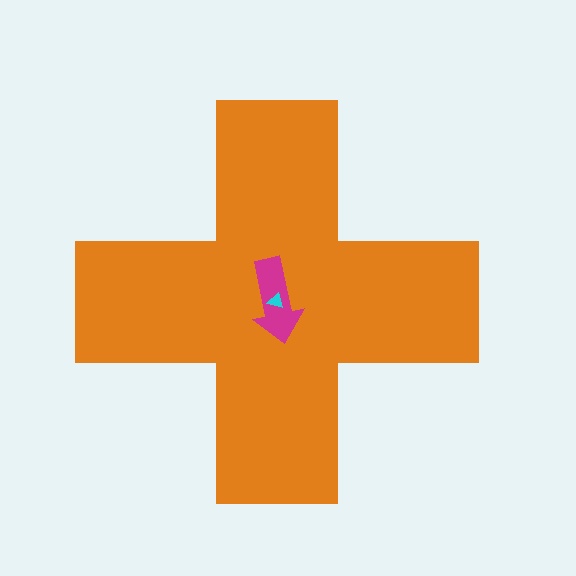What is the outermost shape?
The orange cross.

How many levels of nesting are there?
3.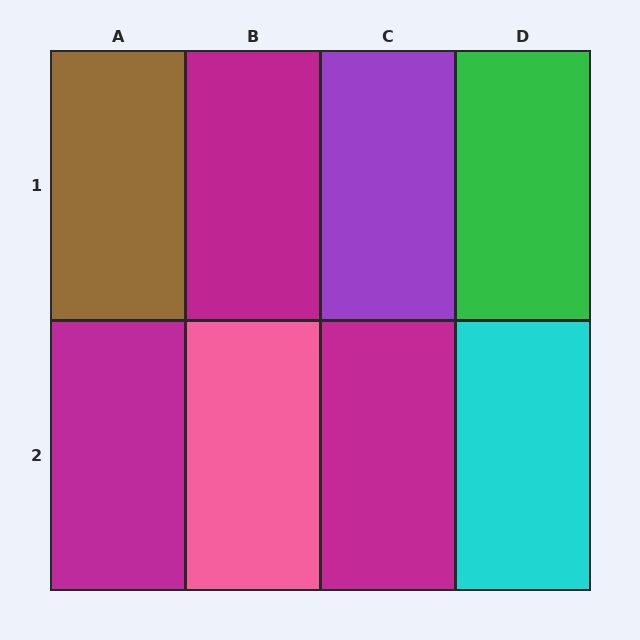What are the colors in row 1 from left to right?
Brown, magenta, purple, green.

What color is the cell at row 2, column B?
Pink.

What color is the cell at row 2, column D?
Cyan.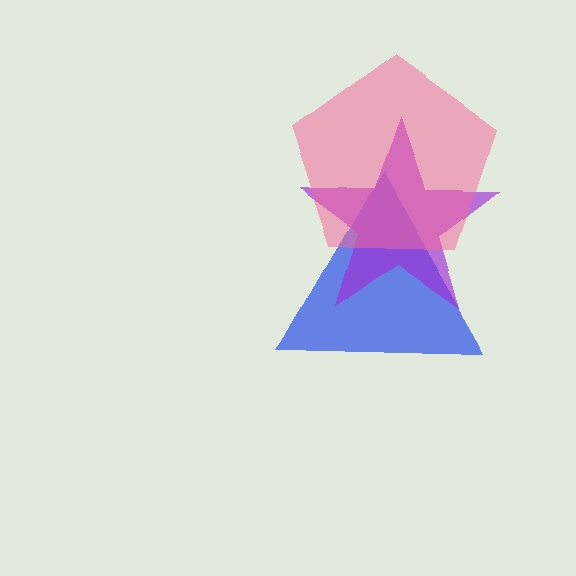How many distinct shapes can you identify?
There are 3 distinct shapes: a blue triangle, a purple star, a pink pentagon.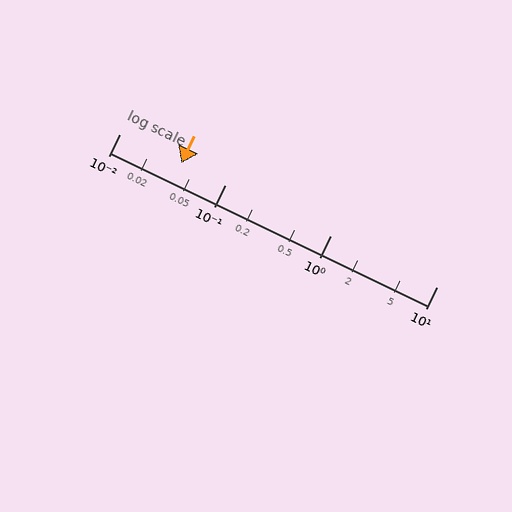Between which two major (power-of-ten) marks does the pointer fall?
The pointer is between 0.01 and 0.1.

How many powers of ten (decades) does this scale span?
The scale spans 3 decades, from 0.01 to 10.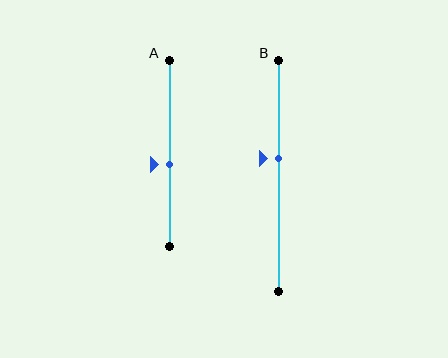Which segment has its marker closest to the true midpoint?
Segment A has its marker closest to the true midpoint.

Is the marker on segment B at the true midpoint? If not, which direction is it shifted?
No, the marker on segment B is shifted upward by about 8% of the segment length.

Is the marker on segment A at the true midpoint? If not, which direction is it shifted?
No, the marker on segment A is shifted downward by about 6% of the segment length.